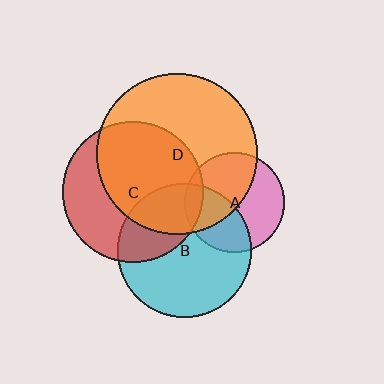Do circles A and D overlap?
Yes.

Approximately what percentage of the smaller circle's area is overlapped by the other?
Approximately 50%.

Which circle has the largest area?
Circle D (orange).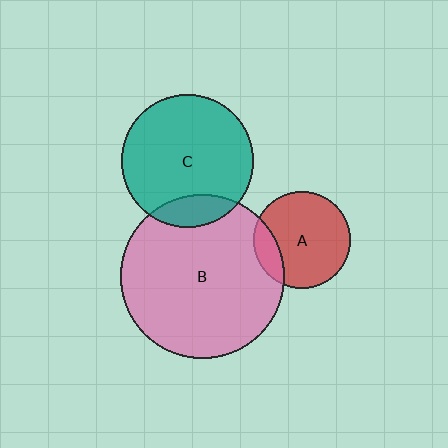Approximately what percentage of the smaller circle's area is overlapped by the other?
Approximately 15%.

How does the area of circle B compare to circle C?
Approximately 1.5 times.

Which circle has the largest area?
Circle B (pink).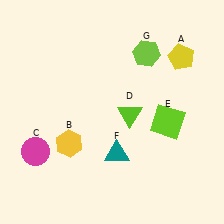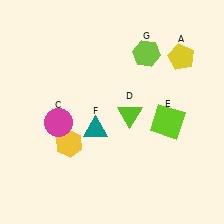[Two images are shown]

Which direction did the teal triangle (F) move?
The teal triangle (F) moved up.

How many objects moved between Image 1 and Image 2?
2 objects moved between the two images.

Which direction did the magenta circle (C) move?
The magenta circle (C) moved up.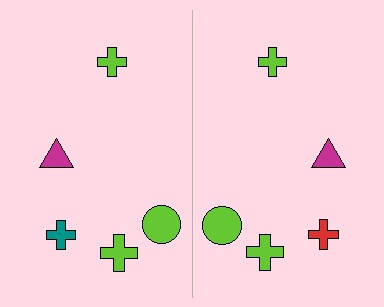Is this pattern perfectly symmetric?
No, the pattern is not perfectly symmetric. The red cross on the right side breaks the symmetry — its mirror counterpart is teal.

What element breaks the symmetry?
The red cross on the right side breaks the symmetry — its mirror counterpart is teal.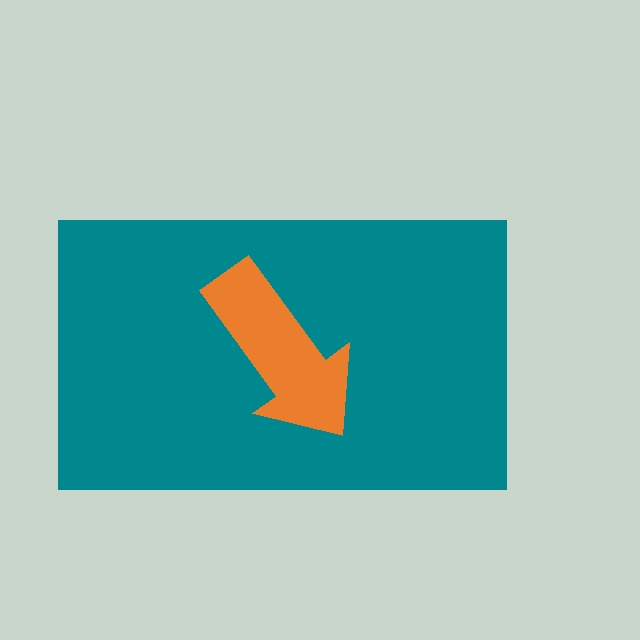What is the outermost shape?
The teal rectangle.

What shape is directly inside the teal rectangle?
The orange arrow.